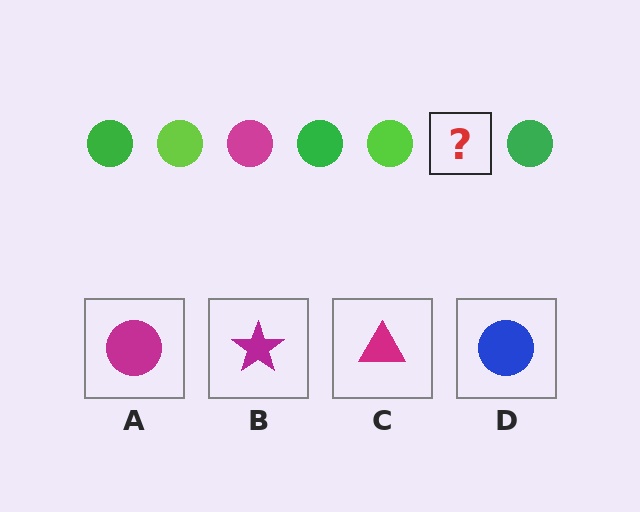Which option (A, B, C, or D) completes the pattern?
A.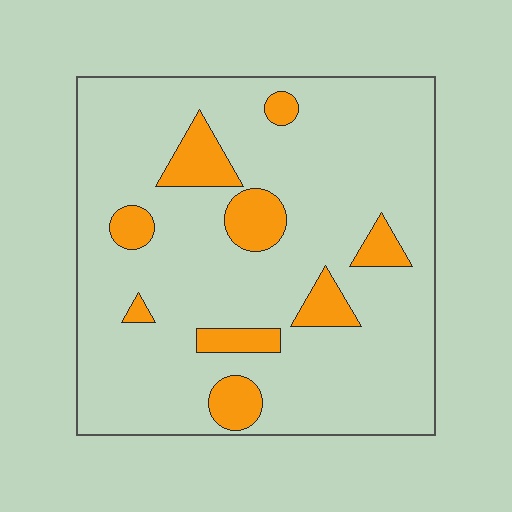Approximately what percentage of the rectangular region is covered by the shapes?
Approximately 15%.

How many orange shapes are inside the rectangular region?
9.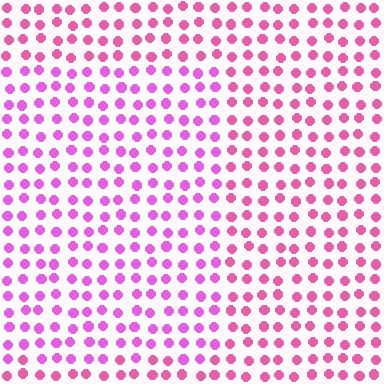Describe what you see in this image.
The image is filled with small pink elements in a uniform arrangement. A rectangle-shaped region is visible where the elements are tinted to a slightly different hue, forming a subtle color boundary.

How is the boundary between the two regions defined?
The boundary is defined purely by a slight shift in hue (about 26 degrees). Spacing, size, and orientation are identical on both sides.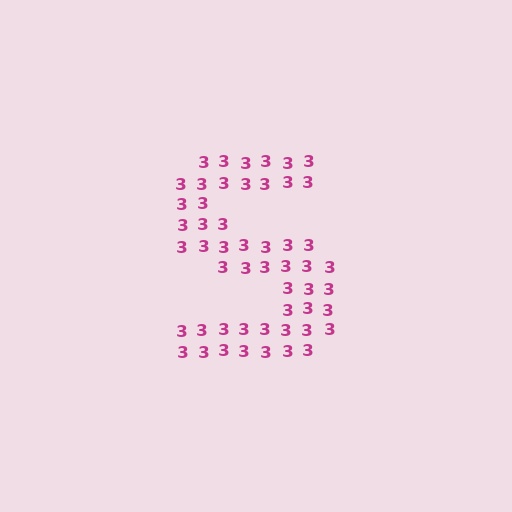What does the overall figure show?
The overall figure shows the letter S.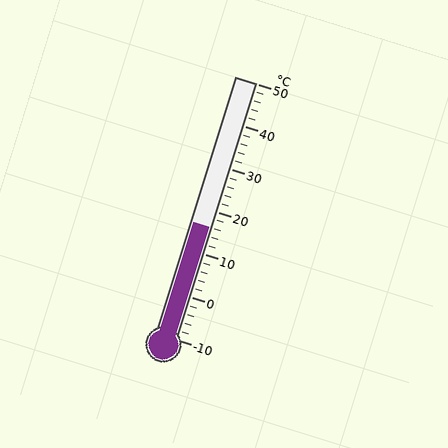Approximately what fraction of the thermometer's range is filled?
The thermometer is filled to approximately 45% of its range.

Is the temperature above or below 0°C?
The temperature is above 0°C.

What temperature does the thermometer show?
The thermometer shows approximately 16°C.